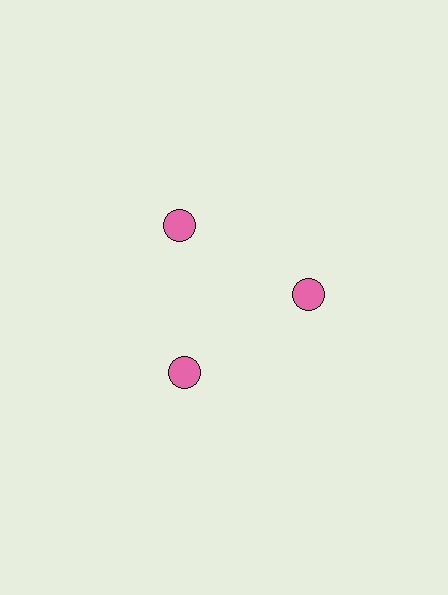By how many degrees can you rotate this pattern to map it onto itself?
The pattern maps onto itself every 120 degrees of rotation.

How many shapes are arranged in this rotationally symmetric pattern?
There are 3 shapes, arranged in 3 groups of 1.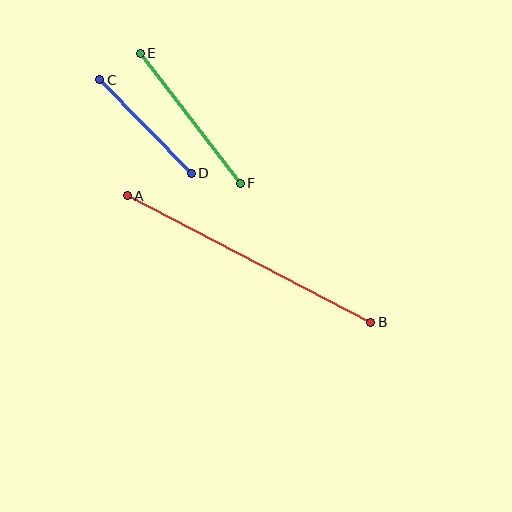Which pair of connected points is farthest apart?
Points A and B are farthest apart.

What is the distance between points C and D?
The distance is approximately 131 pixels.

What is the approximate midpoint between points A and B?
The midpoint is at approximately (249, 259) pixels.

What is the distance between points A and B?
The distance is approximately 274 pixels.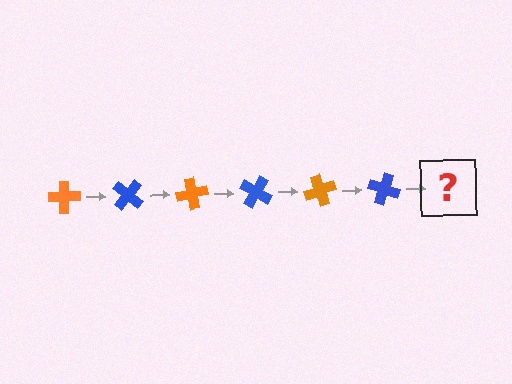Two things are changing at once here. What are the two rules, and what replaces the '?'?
The two rules are that it rotates 40 degrees each step and the color cycles through orange and blue. The '?' should be an orange cross, rotated 240 degrees from the start.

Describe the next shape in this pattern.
It should be an orange cross, rotated 240 degrees from the start.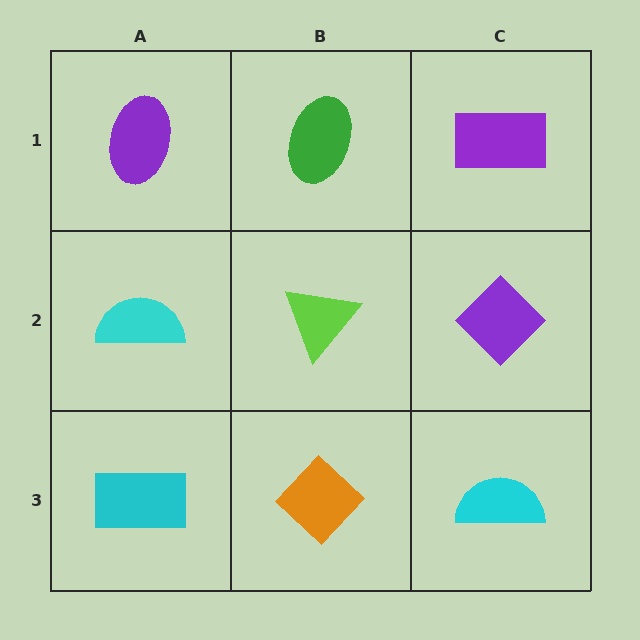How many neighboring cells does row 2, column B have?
4.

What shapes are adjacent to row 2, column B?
A green ellipse (row 1, column B), an orange diamond (row 3, column B), a cyan semicircle (row 2, column A), a purple diamond (row 2, column C).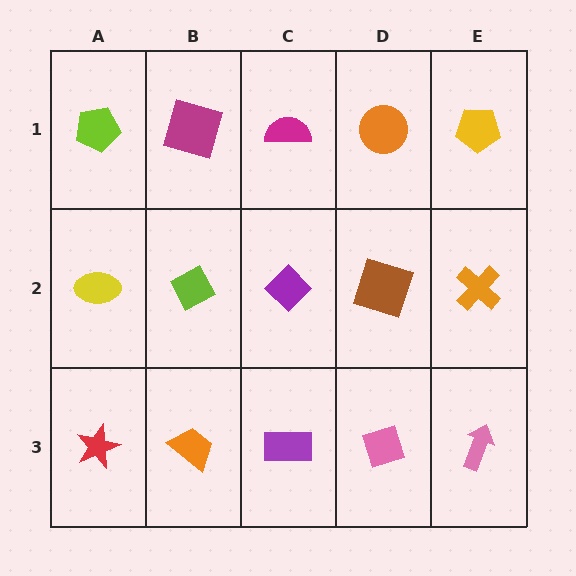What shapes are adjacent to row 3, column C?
A purple diamond (row 2, column C), an orange trapezoid (row 3, column B), a pink diamond (row 3, column D).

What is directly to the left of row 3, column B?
A red star.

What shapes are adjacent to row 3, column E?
An orange cross (row 2, column E), a pink diamond (row 3, column D).